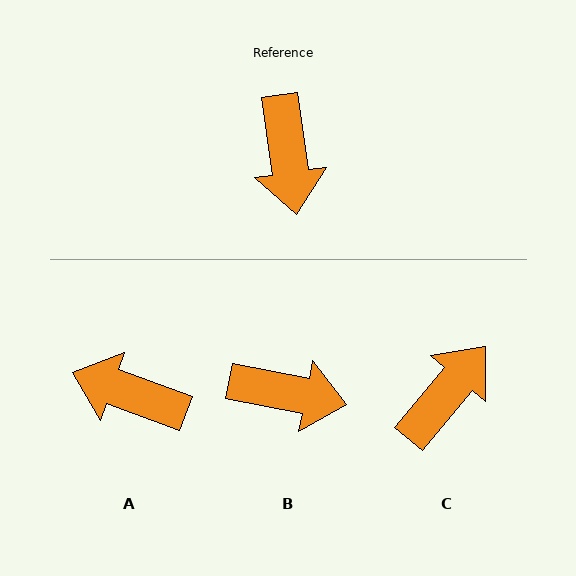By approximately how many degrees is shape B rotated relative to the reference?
Approximately 70 degrees counter-clockwise.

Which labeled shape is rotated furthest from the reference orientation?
C, about 132 degrees away.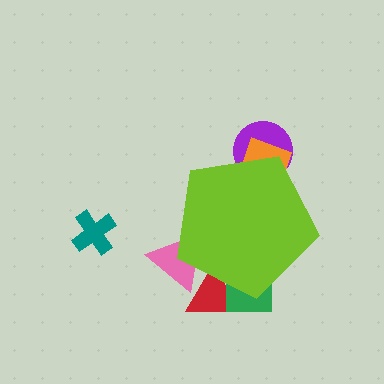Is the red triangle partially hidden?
Yes, the red triangle is partially hidden behind the lime pentagon.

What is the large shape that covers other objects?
A lime pentagon.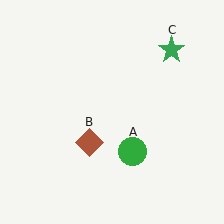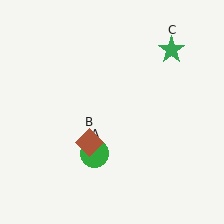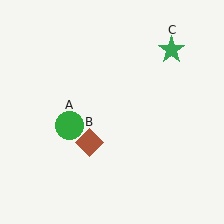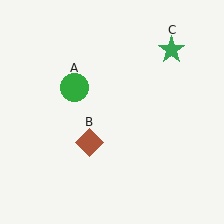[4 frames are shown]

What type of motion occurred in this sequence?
The green circle (object A) rotated clockwise around the center of the scene.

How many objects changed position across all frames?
1 object changed position: green circle (object A).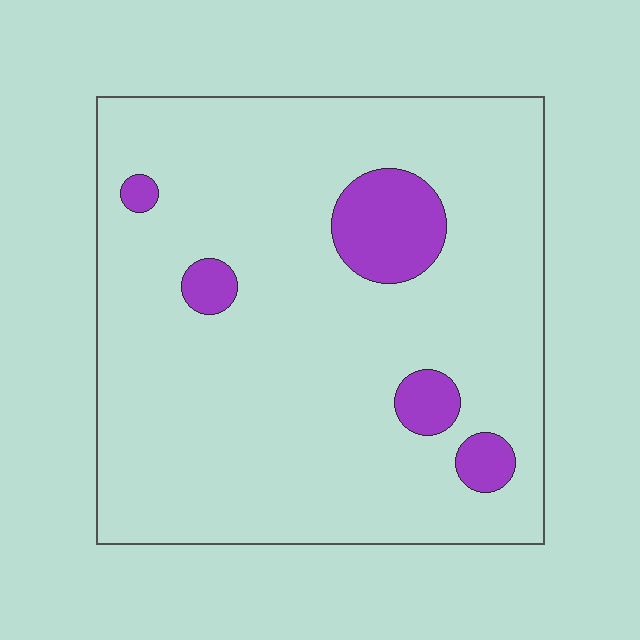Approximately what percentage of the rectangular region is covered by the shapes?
Approximately 10%.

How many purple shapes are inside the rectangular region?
5.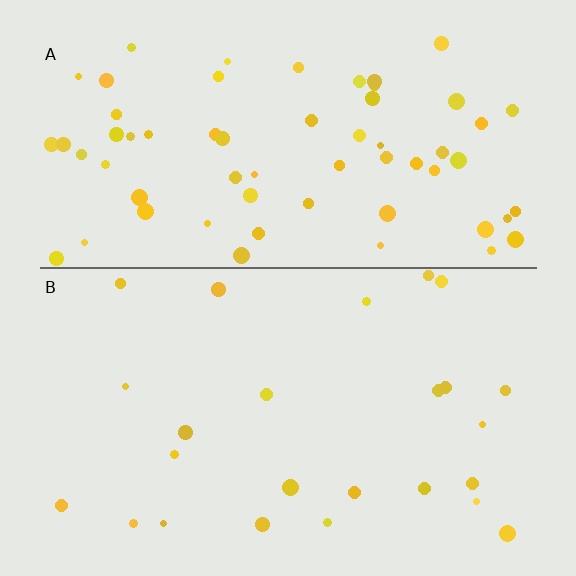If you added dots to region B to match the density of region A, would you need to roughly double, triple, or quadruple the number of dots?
Approximately triple.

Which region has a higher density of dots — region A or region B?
A (the top).